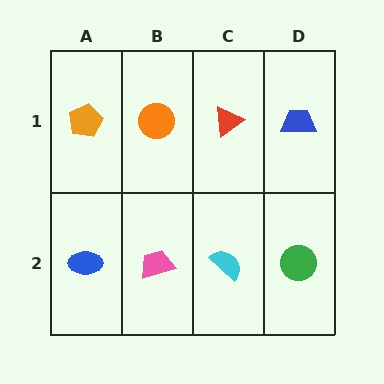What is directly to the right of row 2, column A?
A pink trapezoid.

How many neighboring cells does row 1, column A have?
2.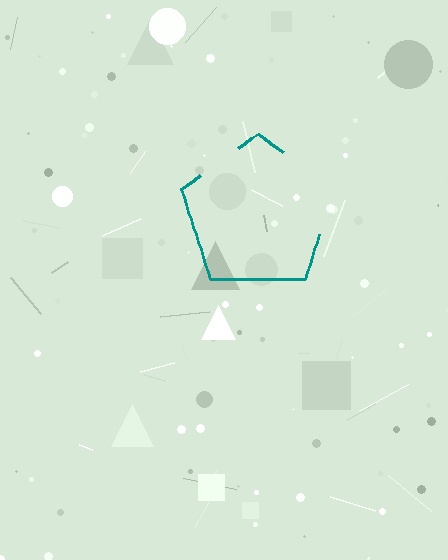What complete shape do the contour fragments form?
The contour fragments form a pentagon.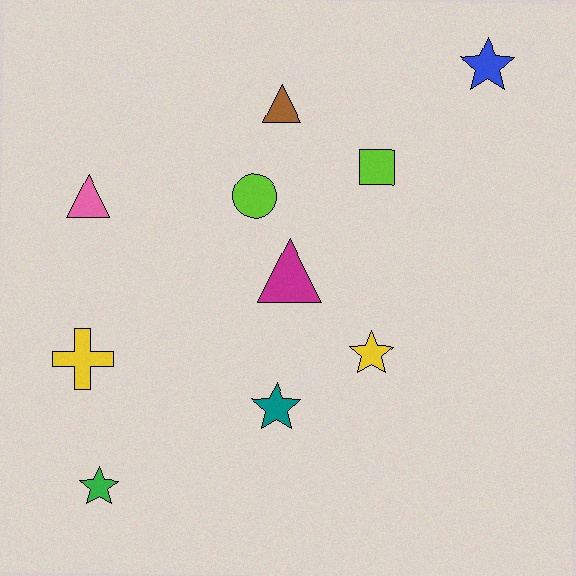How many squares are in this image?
There is 1 square.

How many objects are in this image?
There are 10 objects.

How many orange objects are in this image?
There are no orange objects.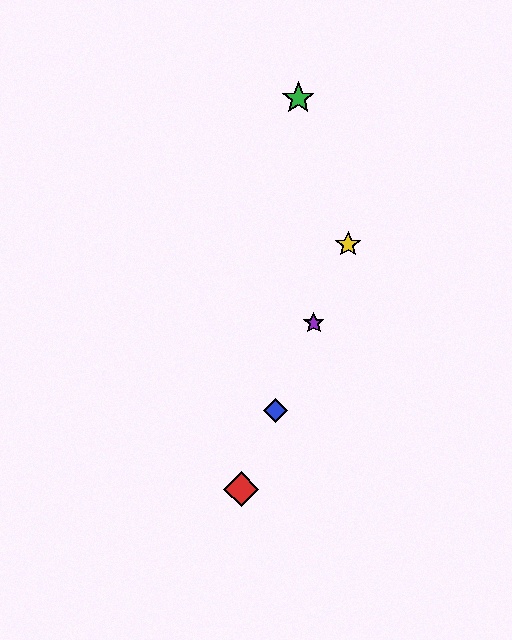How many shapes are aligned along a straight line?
4 shapes (the red diamond, the blue diamond, the yellow star, the purple star) are aligned along a straight line.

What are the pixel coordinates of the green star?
The green star is at (298, 98).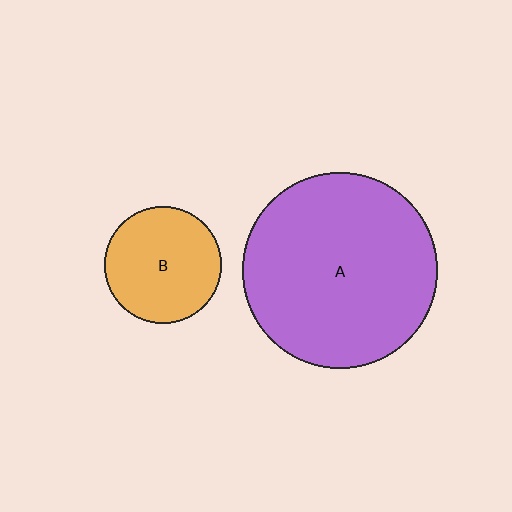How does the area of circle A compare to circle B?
Approximately 2.8 times.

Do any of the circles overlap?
No, none of the circles overlap.